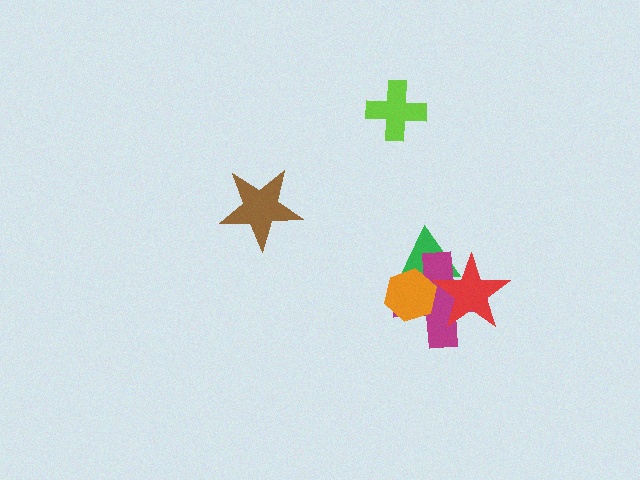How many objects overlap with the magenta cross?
3 objects overlap with the magenta cross.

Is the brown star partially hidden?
No, no other shape covers it.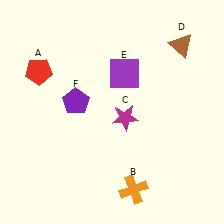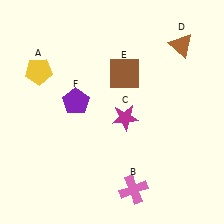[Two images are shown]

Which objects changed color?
A changed from red to yellow. B changed from orange to pink. E changed from purple to brown.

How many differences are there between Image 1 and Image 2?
There are 3 differences between the two images.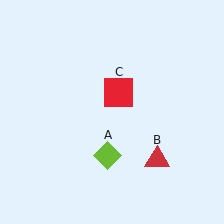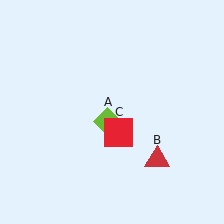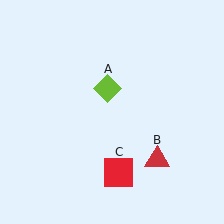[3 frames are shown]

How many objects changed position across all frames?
2 objects changed position: lime diamond (object A), red square (object C).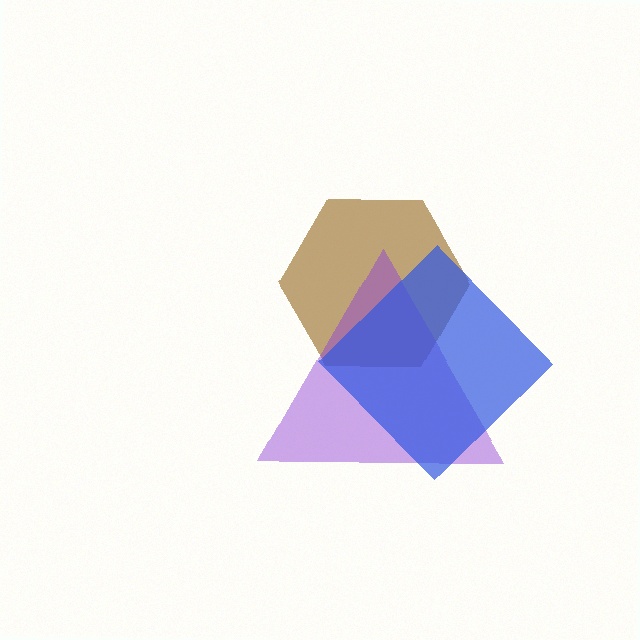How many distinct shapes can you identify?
There are 3 distinct shapes: a brown hexagon, a purple triangle, a blue diamond.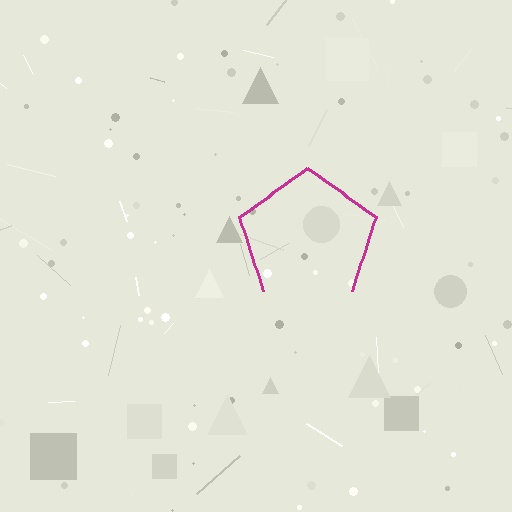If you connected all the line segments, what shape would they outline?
They would outline a pentagon.